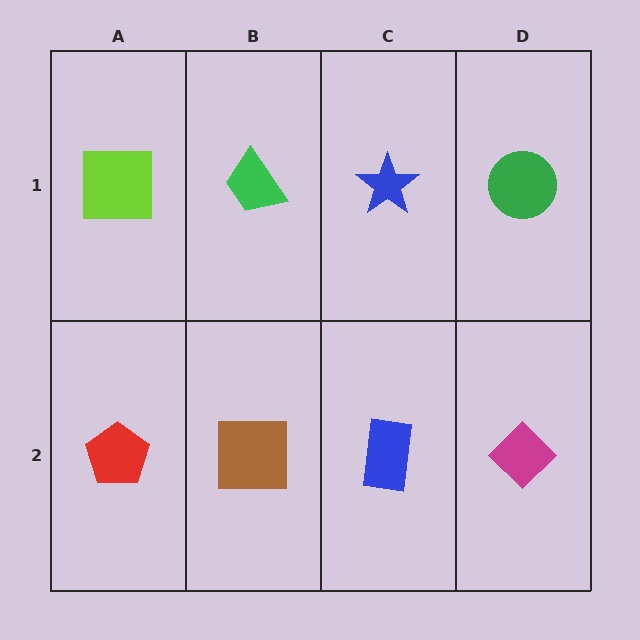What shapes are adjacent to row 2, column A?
A lime square (row 1, column A), a brown square (row 2, column B).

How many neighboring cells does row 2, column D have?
2.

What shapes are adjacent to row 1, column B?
A brown square (row 2, column B), a lime square (row 1, column A), a blue star (row 1, column C).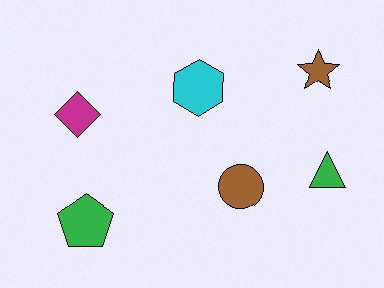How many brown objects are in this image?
There are 2 brown objects.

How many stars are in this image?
There is 1 star.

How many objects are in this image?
There are 6 objects.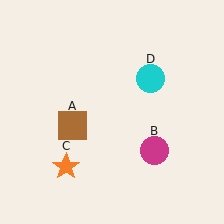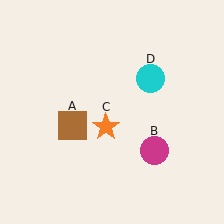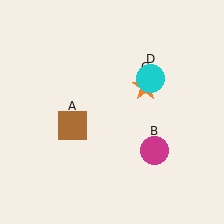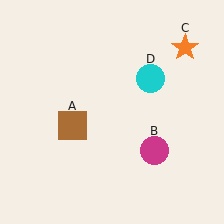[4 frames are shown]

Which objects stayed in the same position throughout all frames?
Brown square (object A) and magenta circle (object B) and cyan circle (object D) remained stationary.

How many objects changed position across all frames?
1 object changed position: orange star (object C).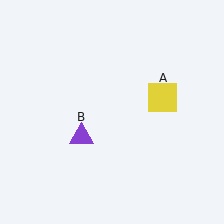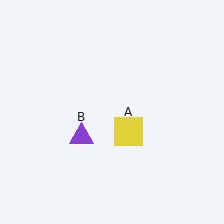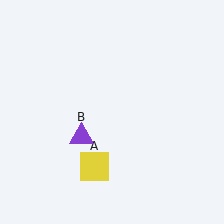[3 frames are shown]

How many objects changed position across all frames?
1 object changed position: yellow square (object A).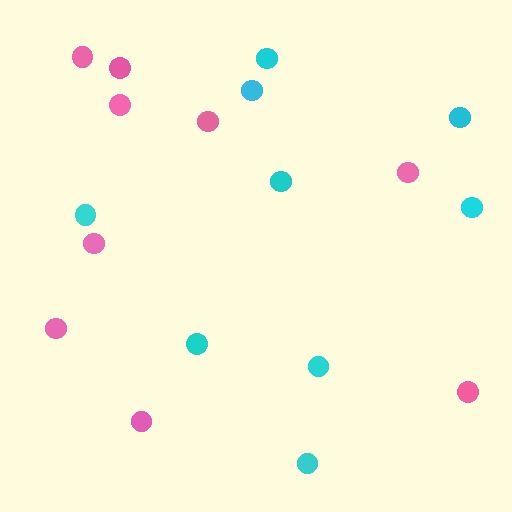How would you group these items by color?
There are 2 groups: one group of pink circles (9) and one group of cyan circles (9).